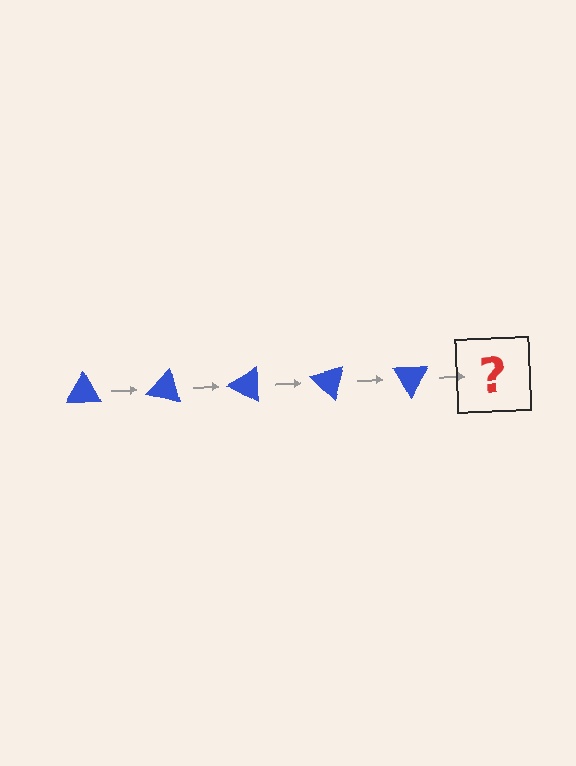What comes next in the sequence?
The next element should be a blue triangle rotated 75 degrees.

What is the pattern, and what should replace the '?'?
The pattern is that the triangle rotates 15 degrees each step. The '?' should be a blue triangle rotated 75 degrees.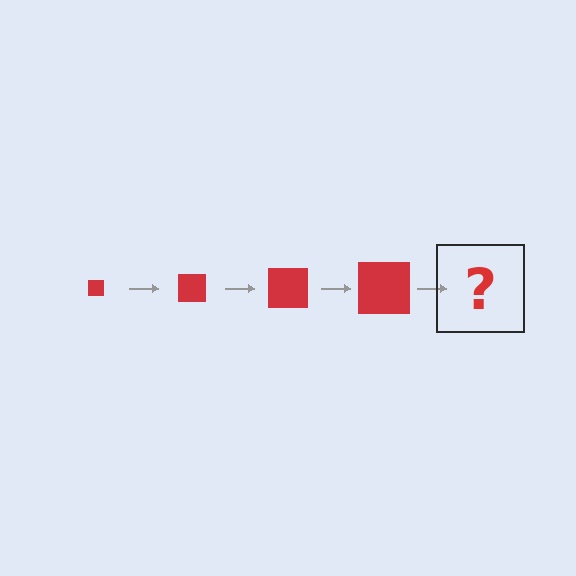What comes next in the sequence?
The next element should be a red square, larger than the previous one.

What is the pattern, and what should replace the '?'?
The pattern is that the square gets progressively larger each step. The '?' should be a red square, larger than the previous one.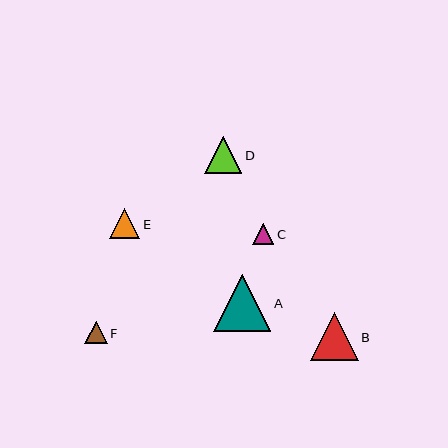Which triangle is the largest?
Triangle A is the largest with a size of approximately 57 pixels.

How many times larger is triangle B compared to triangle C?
Triangle B is approximately 2.2 times the size of triangle C.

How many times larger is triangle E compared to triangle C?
Triangle E is approximately 1.4 times the size of triangle C.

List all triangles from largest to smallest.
From largest to smallest: A, B, D, E, F, C.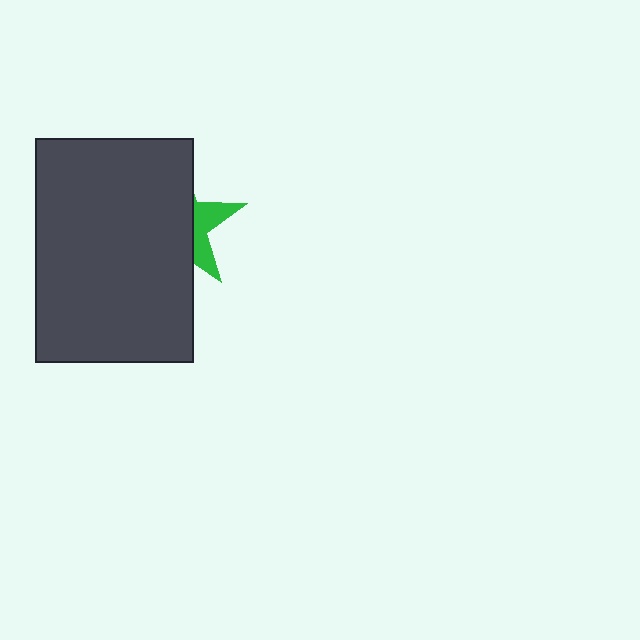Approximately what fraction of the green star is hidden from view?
Roughly 70% of the green star is hidden behind the dark gray rectangle.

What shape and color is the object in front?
The object in front is a dark gray rectangle.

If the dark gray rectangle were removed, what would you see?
You would see the complete green star.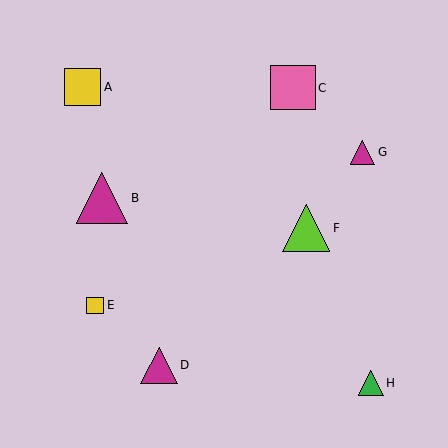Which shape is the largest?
The magenta triangle (labeled B) is the largest.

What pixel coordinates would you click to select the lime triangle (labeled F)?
Click at (306, 228) to select the lime triangle F.